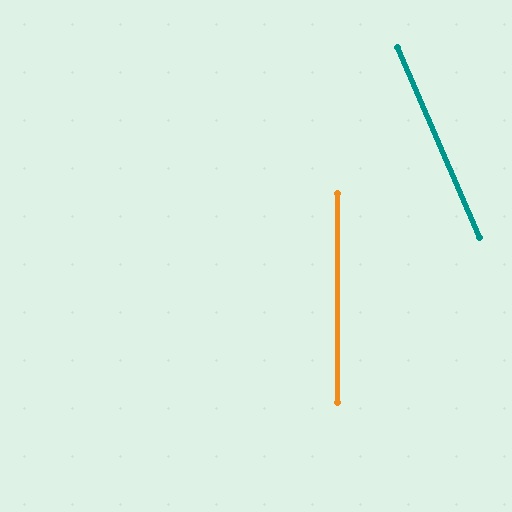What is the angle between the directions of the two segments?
Approximately 23 degrees.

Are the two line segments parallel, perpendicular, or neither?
Neither parallel nor perpendicular — they differ by about 23°.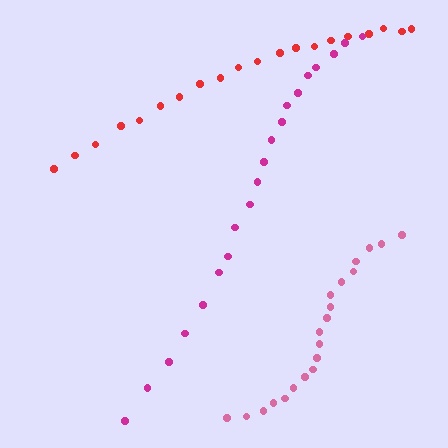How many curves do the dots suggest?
There are 3 distinct paths.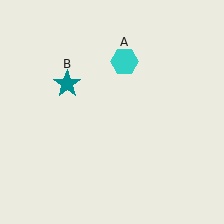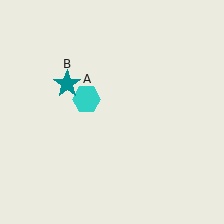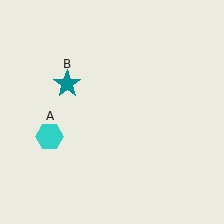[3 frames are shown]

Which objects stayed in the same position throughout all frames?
Teal star (object B) remained stationary.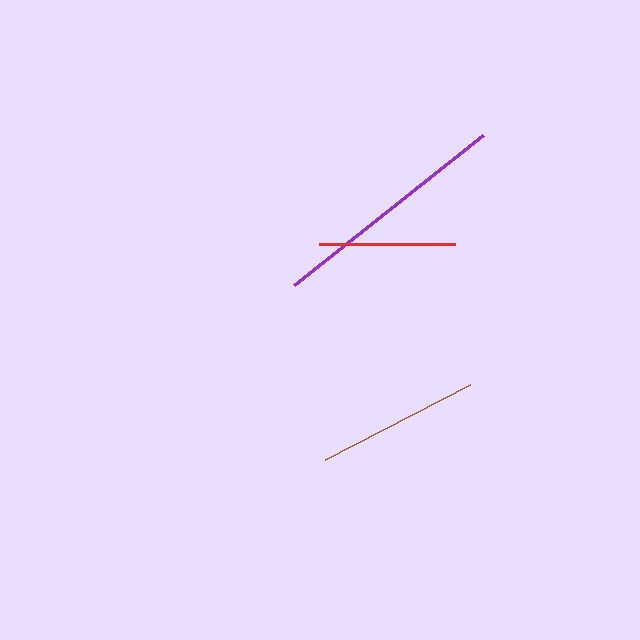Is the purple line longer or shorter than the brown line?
The purple line is longer than the brown line.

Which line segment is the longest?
The purple line is the longest at approximately 241 pixels.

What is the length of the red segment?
The red segment is approximately 135 pixels long.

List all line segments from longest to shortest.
From longest to shortest: purple, brown, red.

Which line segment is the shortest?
The red line is the shortest at approximately 135 pixels.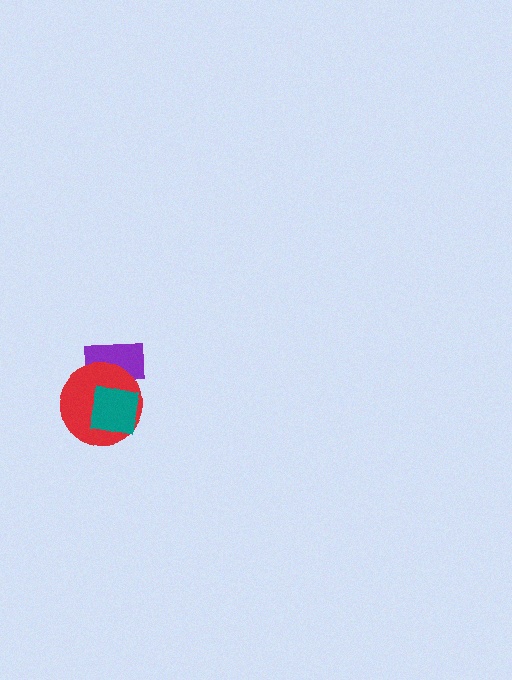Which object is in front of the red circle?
The teal square is in front of the red circle.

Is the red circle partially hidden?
Yes, it is partially covered by another shape.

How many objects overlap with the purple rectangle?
2 objects overlap with the purple rectangle.